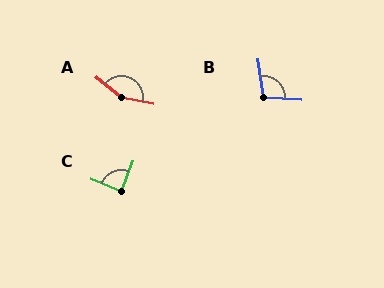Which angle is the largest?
A, at approximately 152 degrees.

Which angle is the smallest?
C, at approximately 89 degrees.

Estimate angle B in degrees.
Approximately 102 degrees.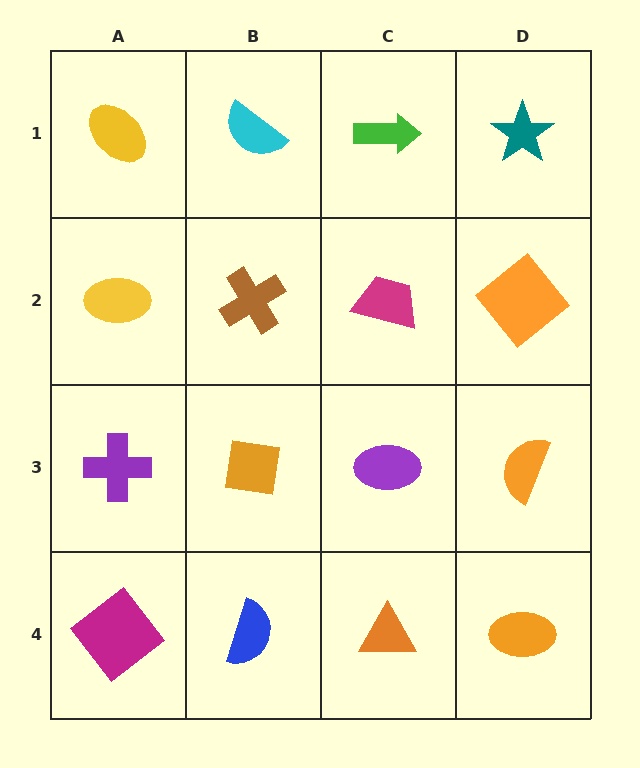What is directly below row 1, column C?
A magenta trapezoid.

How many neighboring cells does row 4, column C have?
3.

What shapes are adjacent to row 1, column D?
An orange diamond (row 2, column D), a green arrow (row 1, column C).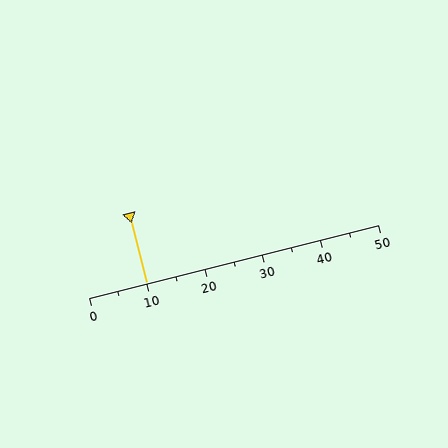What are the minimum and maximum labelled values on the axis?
The axis runs from 0 to 50.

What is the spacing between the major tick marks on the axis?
The major ticks are spaced 10 apart.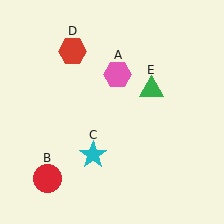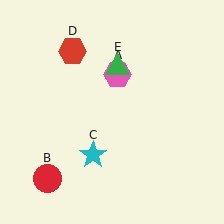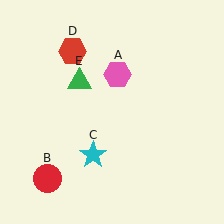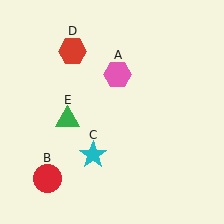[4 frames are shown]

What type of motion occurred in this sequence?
The green triangle (object E) rotated counterclockwise around the center of the scene.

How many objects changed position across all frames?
1 object changed position: green triangle (object E).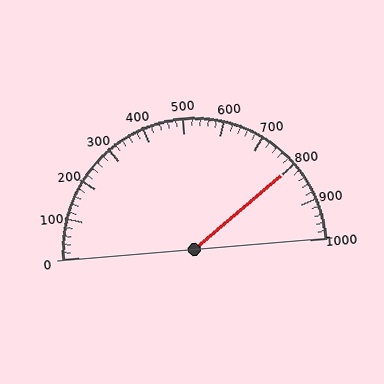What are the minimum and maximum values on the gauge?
The gauge ranges from 0 to 1000.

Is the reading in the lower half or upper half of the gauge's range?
The reading is in the upper half of the range (0 to 1000).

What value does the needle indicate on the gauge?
The needle indicates approximately 800.